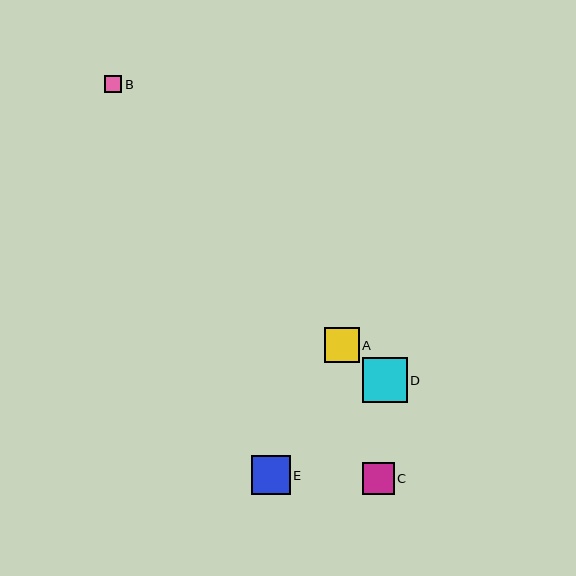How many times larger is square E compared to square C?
Square E is approximately 1.2 times the size of square C.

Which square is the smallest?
Square B is the smallest with a size of approximately 17 pixels.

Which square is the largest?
Square D is the largest with a size of approximately 45 pixels.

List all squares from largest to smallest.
From largest to smallest: D, E, A, C, B.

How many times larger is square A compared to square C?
Square A is approximately 1.1 times the size of square C.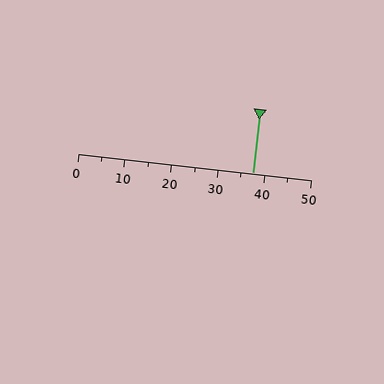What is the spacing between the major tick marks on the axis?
The major ticks are spaced 10 apart.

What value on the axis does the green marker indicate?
The marker indicates approximately 37.5.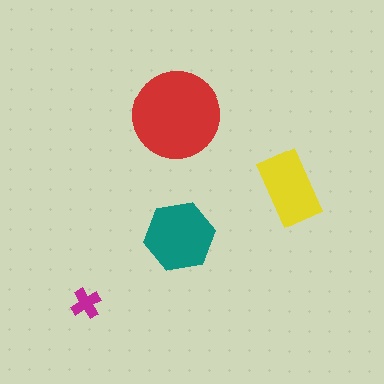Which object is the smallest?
The magenta cross.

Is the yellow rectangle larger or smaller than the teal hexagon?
Smaller.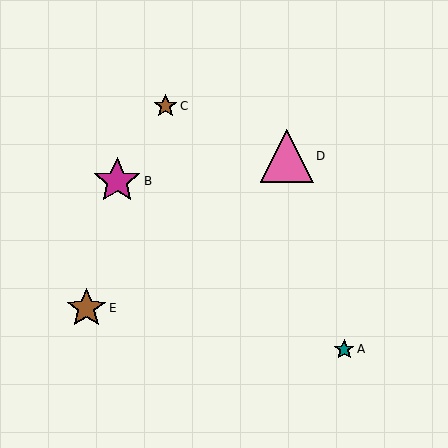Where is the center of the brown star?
The center of the brown star is at (86, 308).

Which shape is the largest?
The pink triangle (labeled D) is the largest.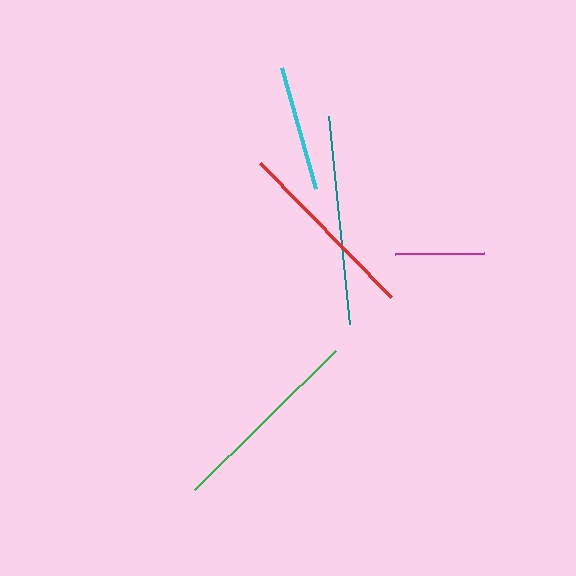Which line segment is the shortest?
The magenta line is the shortest at approximately 88 pixels.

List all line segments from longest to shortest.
From longest to shortest: teal, green, red, cyan, magenta.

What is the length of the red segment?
The red segment is approximately 188 pixels long.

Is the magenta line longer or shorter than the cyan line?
The cyan line is longer than the magenta line.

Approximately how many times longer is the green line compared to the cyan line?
The green line is approximately 1.6 times the length of the cyan line.